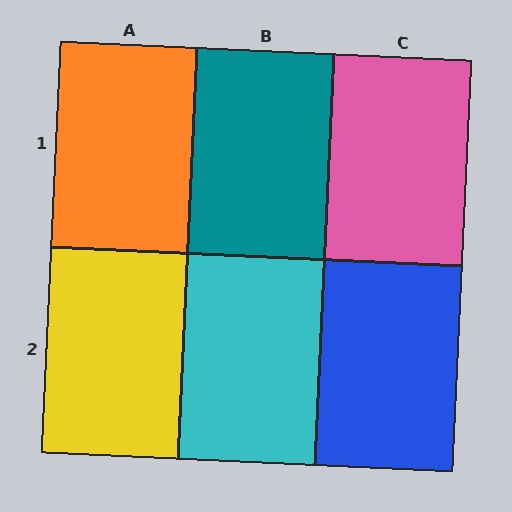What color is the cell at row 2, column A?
Yellow.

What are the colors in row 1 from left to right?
Orange, teal, pink.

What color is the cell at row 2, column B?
Cyan.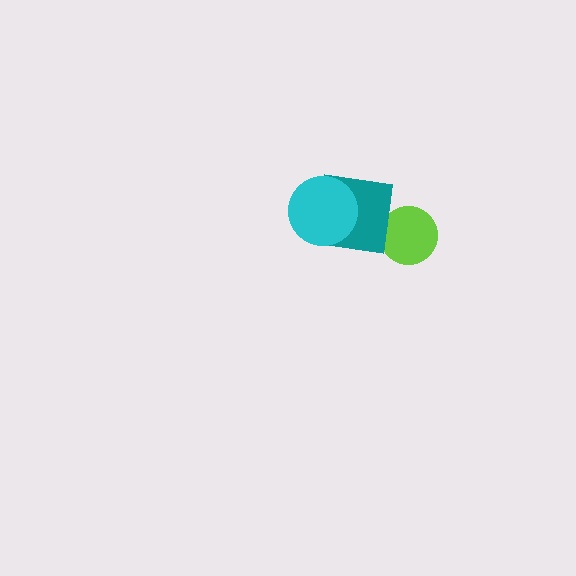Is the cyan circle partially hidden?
No, no other shape covers it.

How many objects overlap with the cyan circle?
1 object overlaps with the cyan circle.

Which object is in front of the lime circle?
The teal square is in front of the lime circle.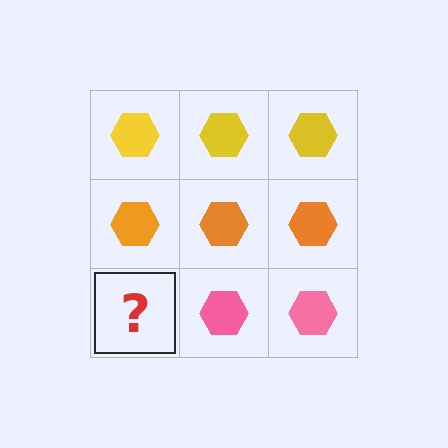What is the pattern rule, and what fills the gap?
The rule is that each row has a consistent color. The gap should be filled with a pink hexagon.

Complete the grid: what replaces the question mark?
The question mark should be replaced with a pink hexagon.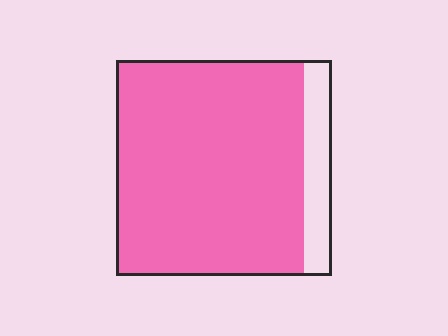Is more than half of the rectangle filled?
Yes.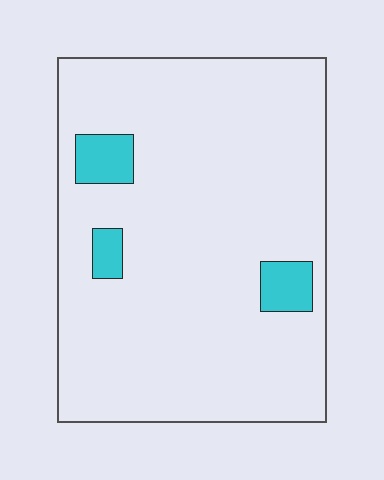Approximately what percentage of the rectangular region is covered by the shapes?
Approximately 5%.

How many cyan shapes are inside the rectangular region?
3.